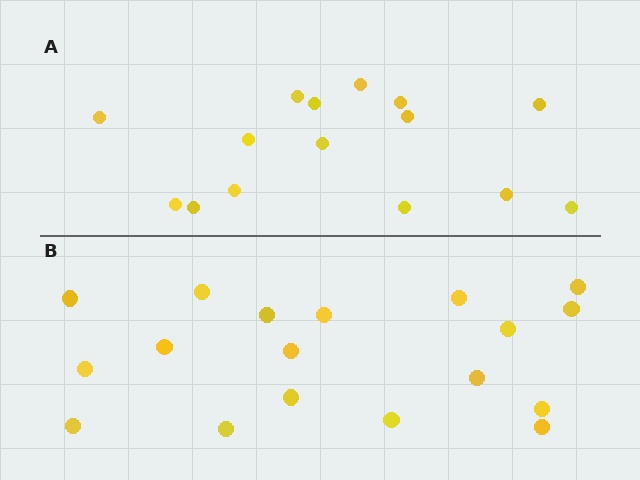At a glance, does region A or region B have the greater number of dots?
Region B (the bottom region) has more dots.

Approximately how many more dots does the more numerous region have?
Region B has just a few more — roughly 2 or 3 more dots than region A.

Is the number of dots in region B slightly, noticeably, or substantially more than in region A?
Region B has only slightly more — the two regions are fairly close. The ratio is roughly 1.2 to 1.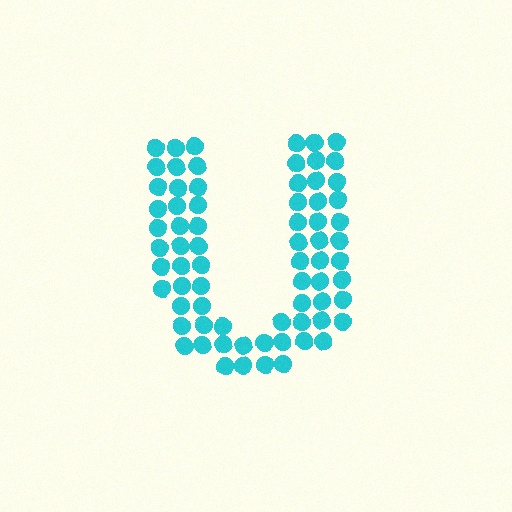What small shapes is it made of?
It is made of small circles.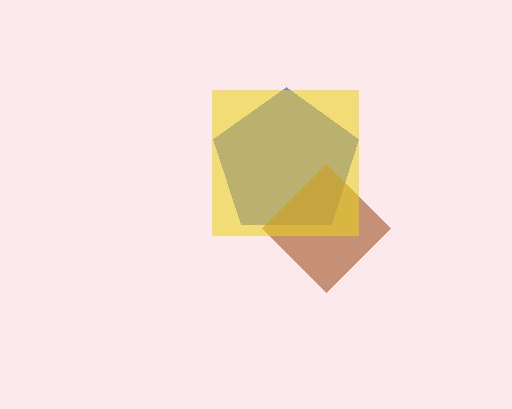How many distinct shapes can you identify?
There are 3 distinct shapes: a blue pentagon, a brown diamond, a yellow square.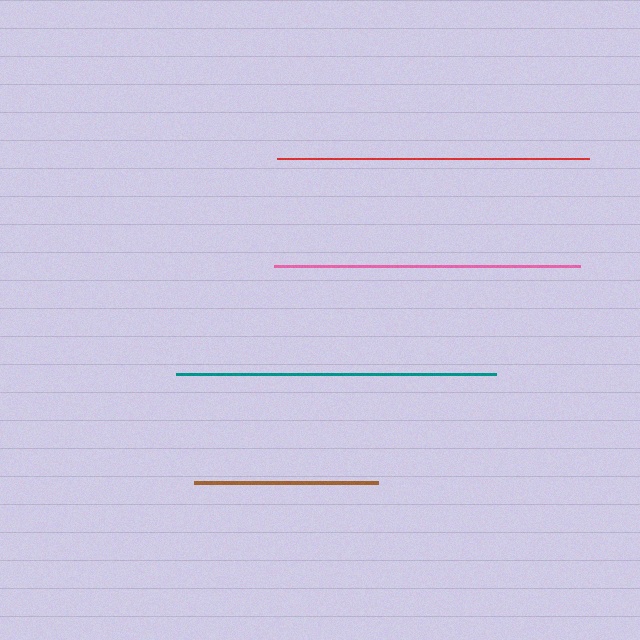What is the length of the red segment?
The red segment is approximately 311 pixels long.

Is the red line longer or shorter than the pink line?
The red line is longer than the pink line.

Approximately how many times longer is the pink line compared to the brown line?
The pink line is approximately 1.7 times the length of the brown line.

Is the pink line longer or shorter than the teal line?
The teal line is longer than the pink line.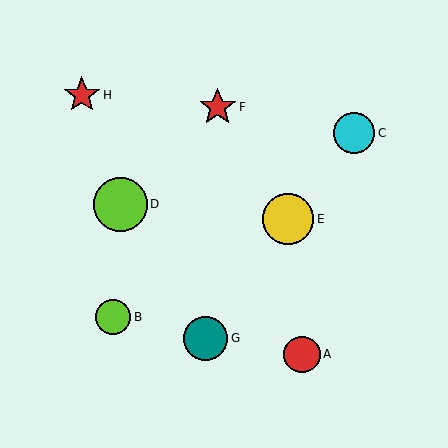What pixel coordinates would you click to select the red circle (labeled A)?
Click at (302, 354) to select the red circle A.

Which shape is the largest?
The lime circle (labeled D) is the largest.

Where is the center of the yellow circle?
The center of the yellow circle is at (288, 219).